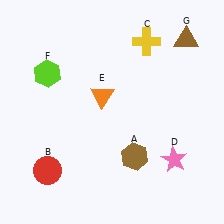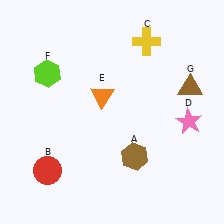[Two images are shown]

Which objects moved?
The objects that moved are: the pink star (D), the brown triangle (G).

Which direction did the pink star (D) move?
The pink star (D) moved up.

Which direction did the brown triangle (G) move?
The brown triangle (G) moved down.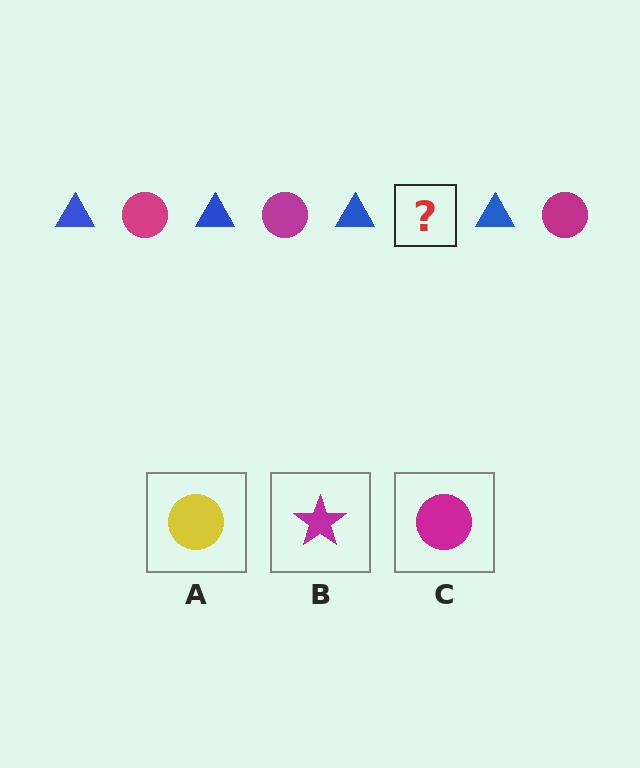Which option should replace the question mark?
Option C.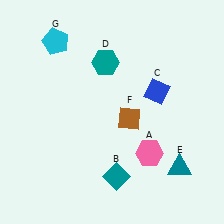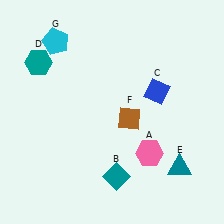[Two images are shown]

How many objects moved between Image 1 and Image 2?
1 object moved between the two images.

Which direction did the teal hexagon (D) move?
The teal hexagon (D) moved left.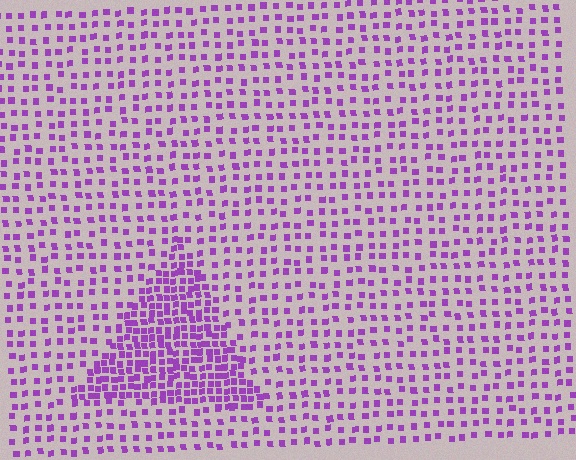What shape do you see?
I see a triangle.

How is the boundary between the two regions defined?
The boundary is defined by a change in element density (approximately 2.3x ratio). All elements are the same color, size, and shape.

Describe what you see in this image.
The image contains small purple elements arranged at two different densities. A triangle-shaped region is visible where the elements are more densely packed than the surrounding area.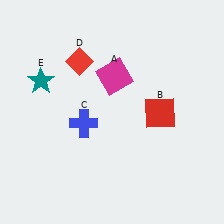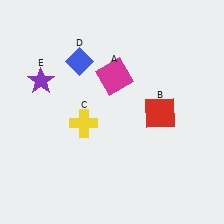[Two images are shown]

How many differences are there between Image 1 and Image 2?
There are 3 differences between the two images.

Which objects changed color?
C changed from blue to yellow. D changed from red to blue. E changed from teal to purple.